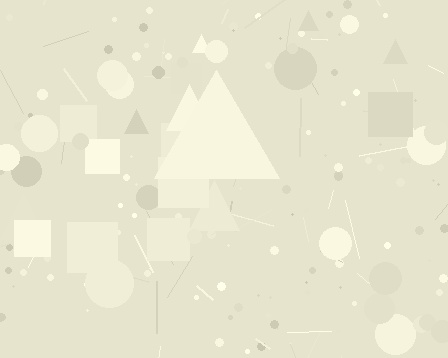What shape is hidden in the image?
A triangle is hidden in the image.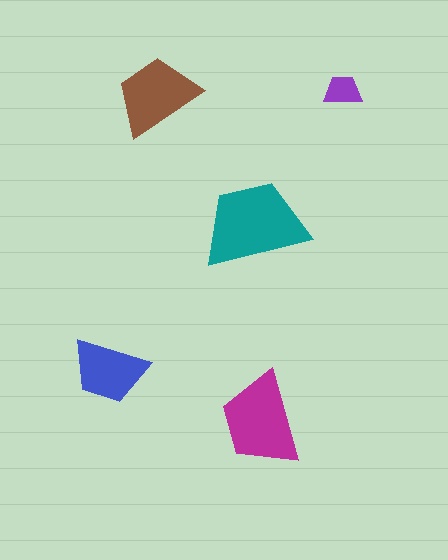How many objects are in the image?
There are 5 objects in the image.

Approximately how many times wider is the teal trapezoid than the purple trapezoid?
About 2.5 times wider.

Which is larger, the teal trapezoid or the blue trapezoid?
The teal one.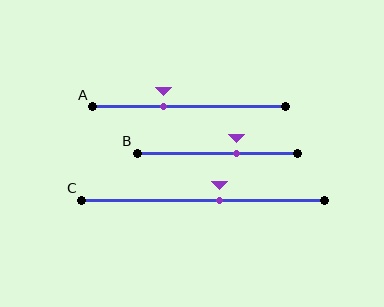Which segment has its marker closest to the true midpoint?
Segment C has its marker closest to the true midpoint.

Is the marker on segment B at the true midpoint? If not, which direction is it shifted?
No, the marker on segment B is shifted to the right by about 12% of the segment length.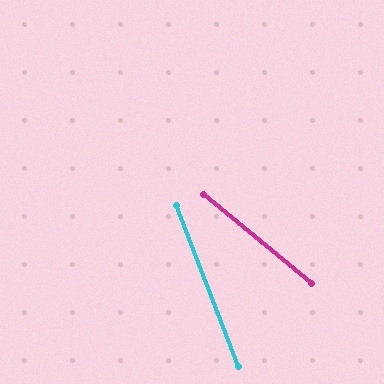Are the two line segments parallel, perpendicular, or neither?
Neither parallel nor perpendicular — they differ by about 30°.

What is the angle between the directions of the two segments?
Approximately 30 degrees.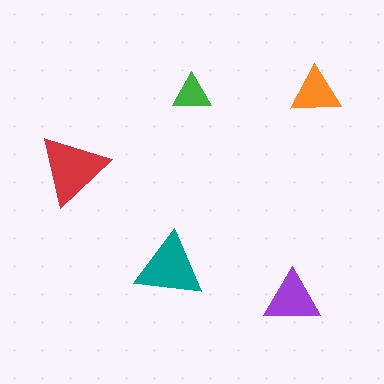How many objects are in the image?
There are 5 objects in the image.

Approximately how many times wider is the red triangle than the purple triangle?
About 1.5 times wider.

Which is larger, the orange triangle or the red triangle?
The red one.